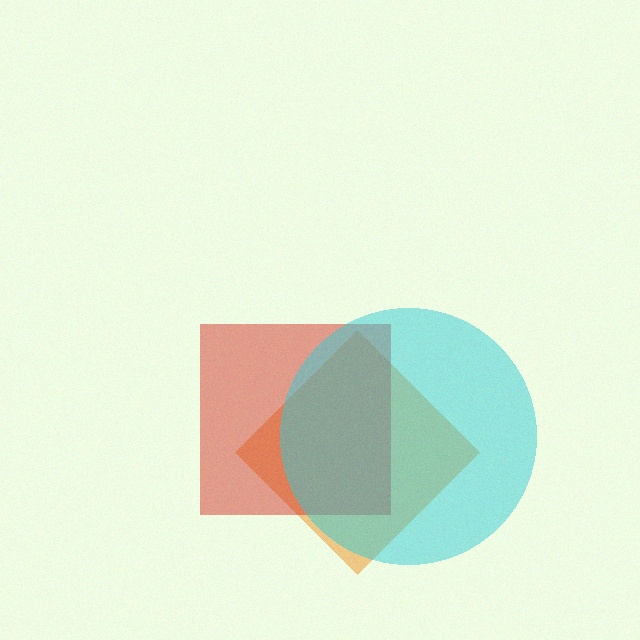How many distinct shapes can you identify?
There are 3 distinct shapes: an orange diamond, a red square, a cyan circle.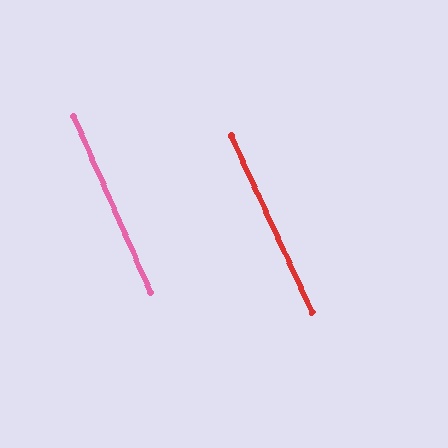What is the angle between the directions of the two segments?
Approximately 1 degree.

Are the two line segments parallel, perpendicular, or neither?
Parallel — their directions differ by only 0.9°.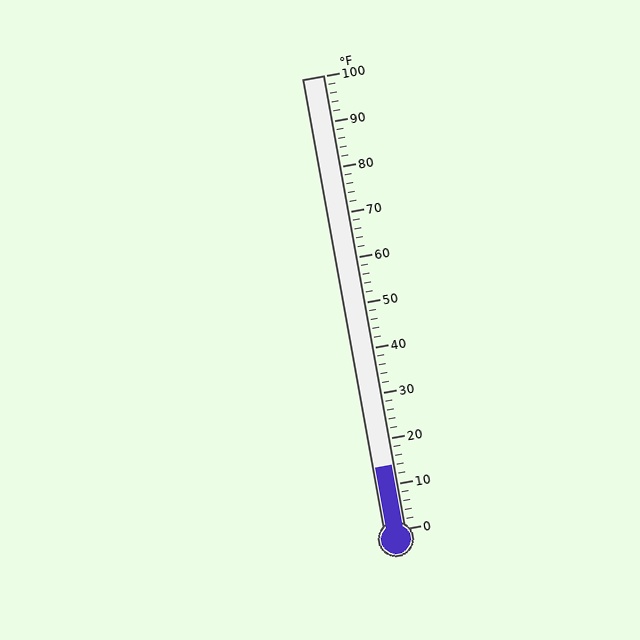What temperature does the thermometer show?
The thermometer shows approximately 14°F.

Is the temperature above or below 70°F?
The temperature is below 70°F.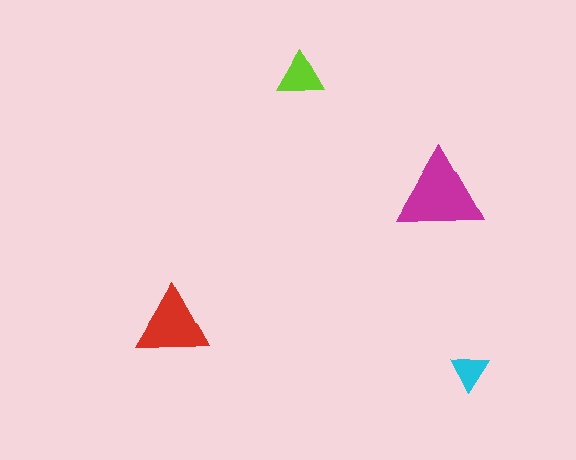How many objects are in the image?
There are 4 objects in the image.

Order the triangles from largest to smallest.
the magenta one, the red one, the lime one, the cyan one.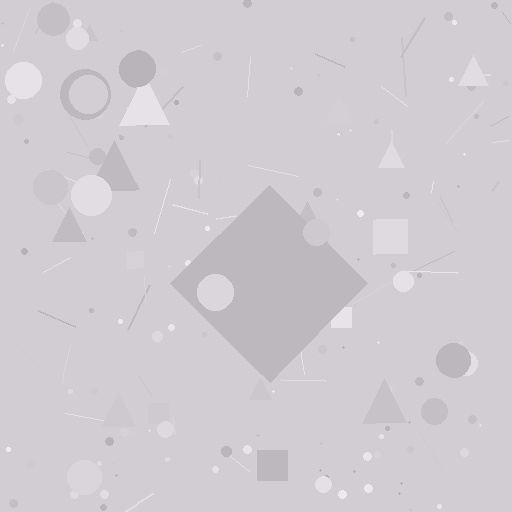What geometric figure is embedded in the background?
A diamond is embedded in the background.